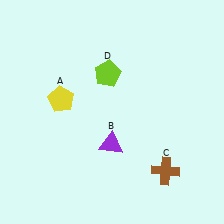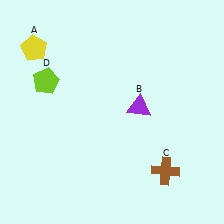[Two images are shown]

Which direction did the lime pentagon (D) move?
The lime pentagon (D) moved left.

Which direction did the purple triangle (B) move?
The purple triangle (B) moved up.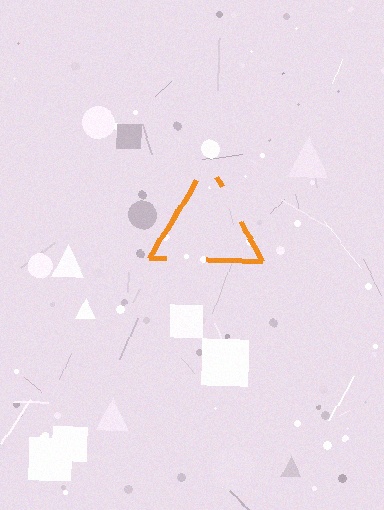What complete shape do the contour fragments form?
The contour fragments form a triangle.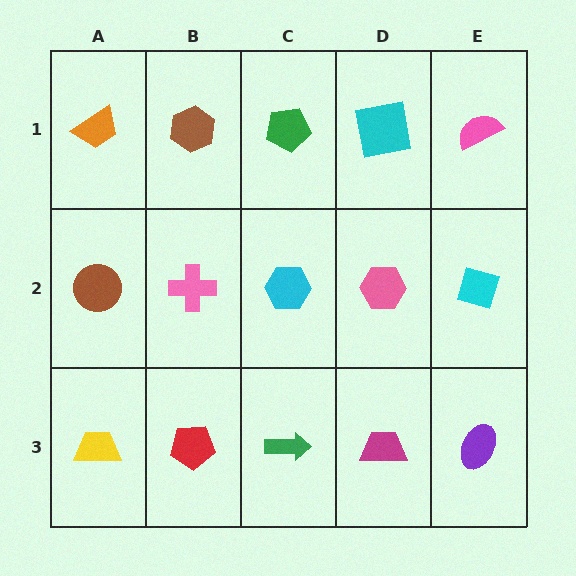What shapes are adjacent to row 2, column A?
An orange trapezoid (row 1, column A), a yellow trapezoid (row 3, column A), a pink cross (row 2, column B).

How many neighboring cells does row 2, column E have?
3.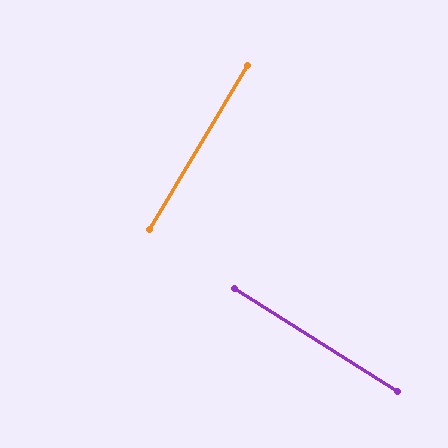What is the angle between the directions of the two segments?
Approximately 88 degrees.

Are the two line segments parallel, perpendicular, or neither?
Perpendicular — they meet at approximately 88°.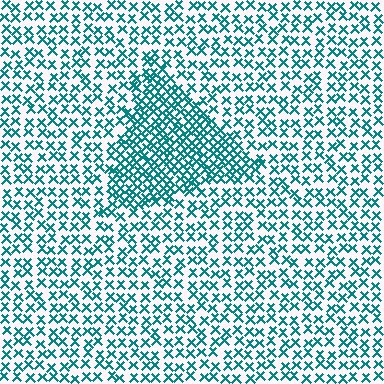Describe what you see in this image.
The image contains small teal elements arranged at two different densities. A triangle-shaped region is visible where the elements are more densely packed than the surrounding area.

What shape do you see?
I see a triangle.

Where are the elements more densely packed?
The elements are more densely packed inside the triangle boundary.